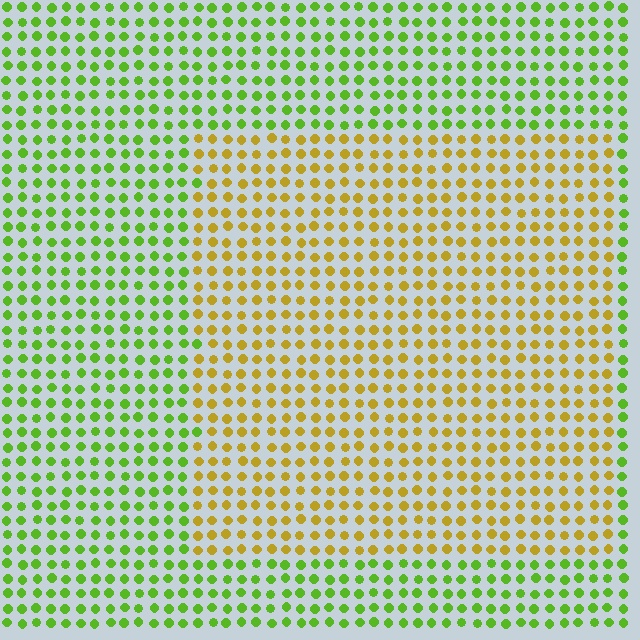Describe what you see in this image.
The image is filled with small lime elements in a uniform arrangement. A rectangle-shaped region is visible where the elements are tinted to a slightly different hue, forming a subtle color boundary.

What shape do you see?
I see a rectangle.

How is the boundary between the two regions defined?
The boundary is defined purely by a slight shift in hue (about 50 degrees). Spacing, size, and orientation are identical on both sides.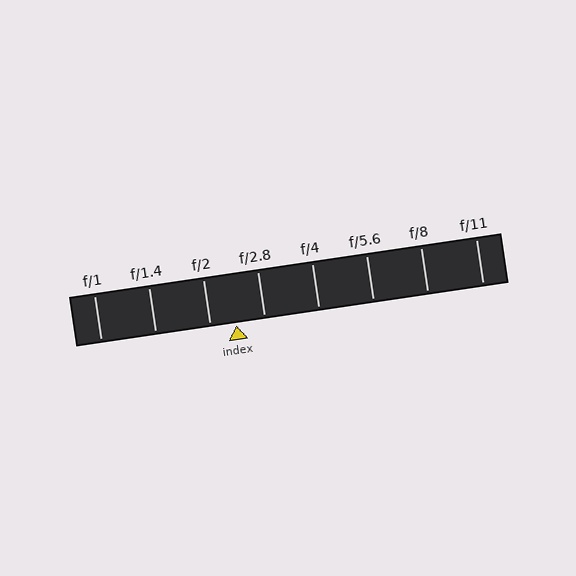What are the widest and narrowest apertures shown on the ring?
The widest aperture shown is f/1 and the narrowest is f/11.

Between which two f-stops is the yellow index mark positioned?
The index mark is between f/2 and f/2.8.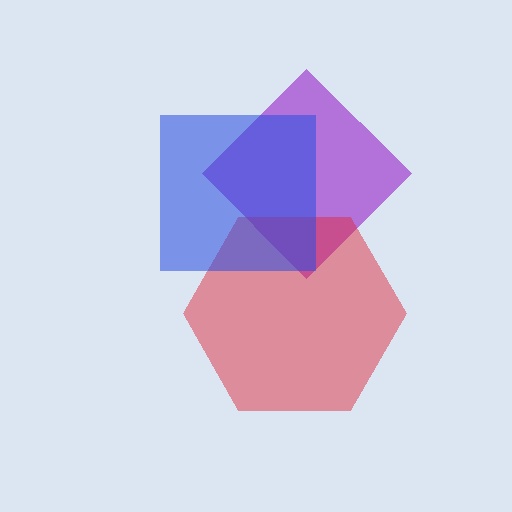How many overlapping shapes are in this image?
There are 3 overlapping shapes in the image.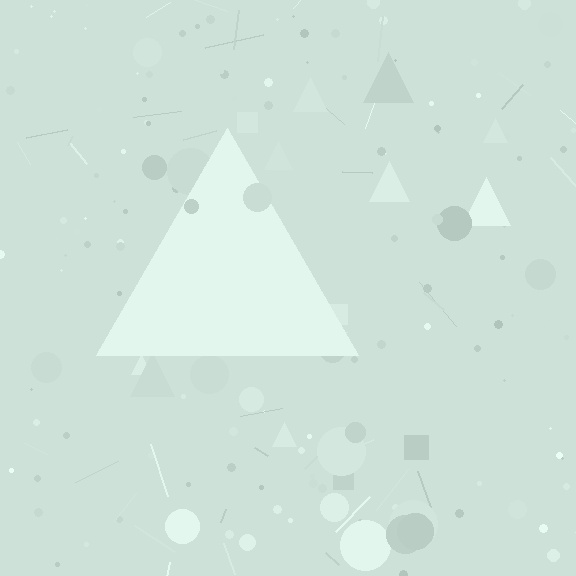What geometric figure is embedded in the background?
A triangle is embedded in the background.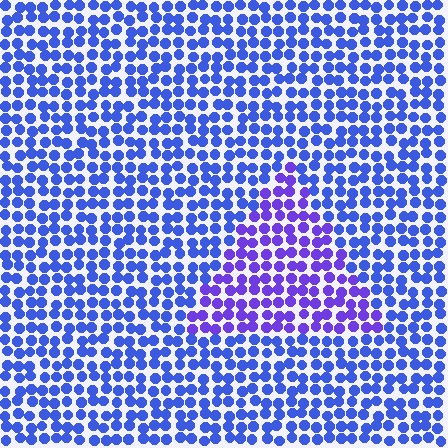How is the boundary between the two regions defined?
The boundary is defined purely by a slight shift in hue (about 31 degrees). Spacing, size, and orientation are identical on both sides.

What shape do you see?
I see a triangle.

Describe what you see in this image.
The image is filled with small blue elements in a uniform arrangement. A triangle-shaped region is visible where the elements are tinted to a slightly different hue, forming a subtle color boundary.